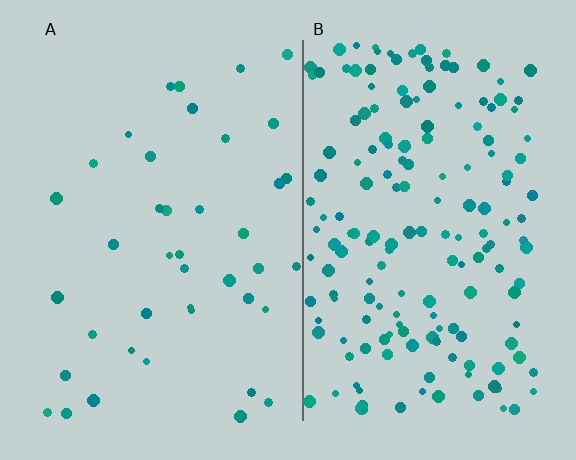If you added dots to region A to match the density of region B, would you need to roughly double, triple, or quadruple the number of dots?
Approximately quadruple.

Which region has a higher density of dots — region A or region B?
B (the right).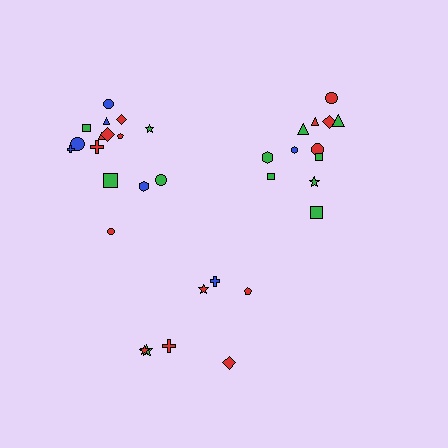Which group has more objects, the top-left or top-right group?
The top-left group.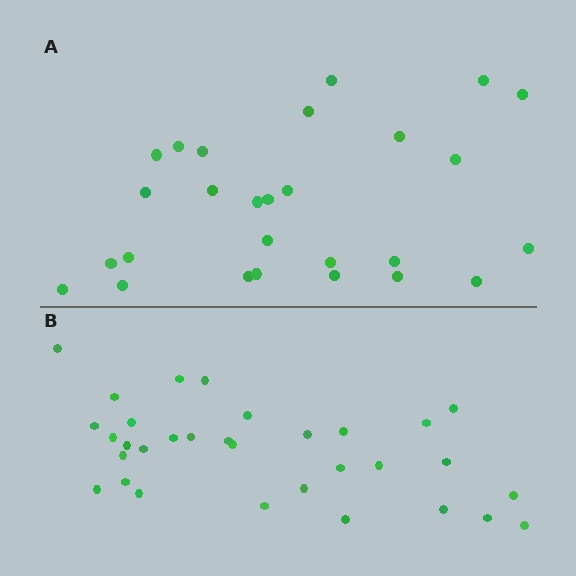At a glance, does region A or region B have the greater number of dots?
Region B (the bottom region) has more dots.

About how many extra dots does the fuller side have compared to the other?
Region B has about 5 more dots than region A.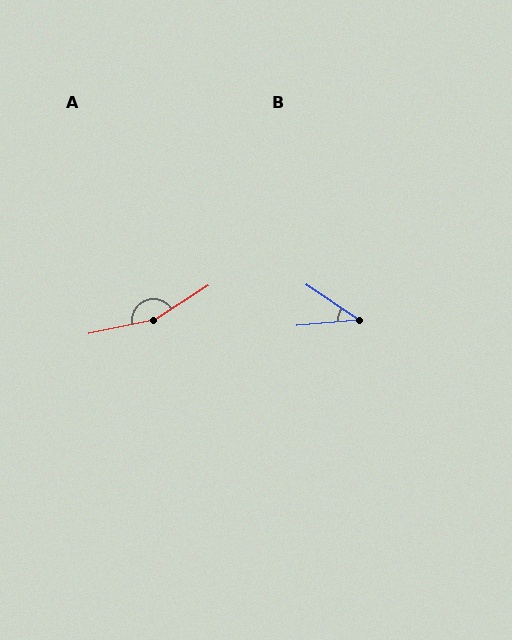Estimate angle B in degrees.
Approximately 39 degrees.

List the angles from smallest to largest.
B (39°), A (159°).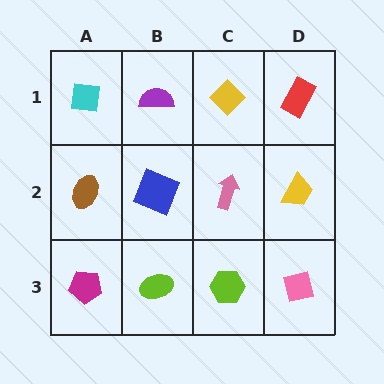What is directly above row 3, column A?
A brown ellipse.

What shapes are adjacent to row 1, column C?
A pink arrow (row 2, column C), a purple semicircle (row 1, column B), a red rectangle (row 1, column D).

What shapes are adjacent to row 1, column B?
A blue square (row 2, column B), a cyan square (row 1, column A), a yellow diamond (row 1, column C).